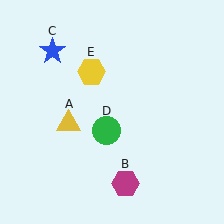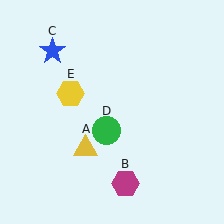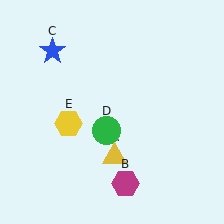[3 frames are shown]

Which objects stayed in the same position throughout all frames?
Magenta hexagon (object B) and blue star (object C) and green circle (object D) remained stationary.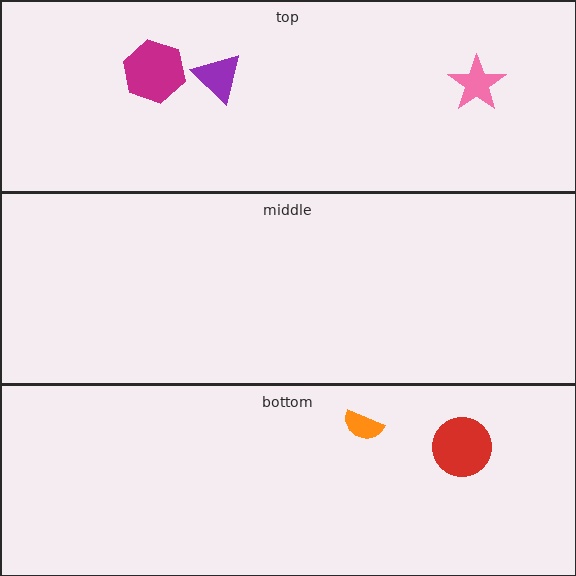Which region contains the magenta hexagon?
The top region.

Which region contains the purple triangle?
The top region.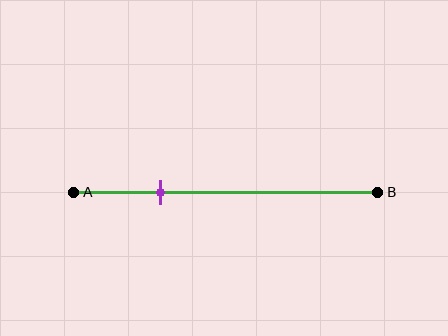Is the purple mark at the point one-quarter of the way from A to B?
No, the mark is at about 30% from A, not at the 25% one-quarter point.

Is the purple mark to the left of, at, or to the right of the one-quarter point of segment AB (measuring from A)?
The purple mark is to the right of the one-quarter point of segment AB.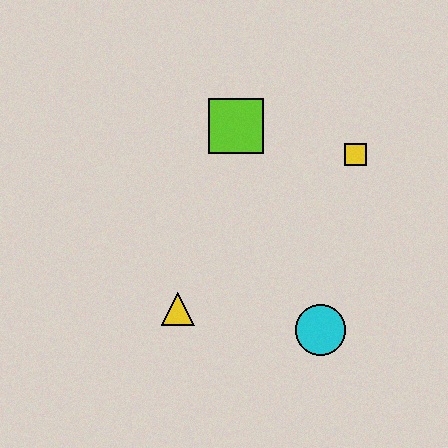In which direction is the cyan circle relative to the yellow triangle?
The cyan circle is to the right of the yellow triangle.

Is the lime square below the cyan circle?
No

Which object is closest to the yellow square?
The lime square is closest to the yellow square.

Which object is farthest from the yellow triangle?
The yellow square is farthest from the yellow triangle.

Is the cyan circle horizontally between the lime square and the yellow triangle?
No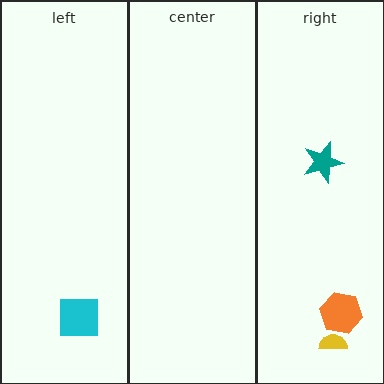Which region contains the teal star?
The right region.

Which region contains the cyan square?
The left region.